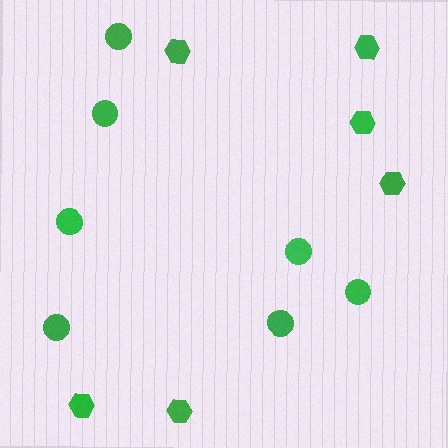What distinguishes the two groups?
There are 2 groups: one group of circles (7) and one group of hexagons (6).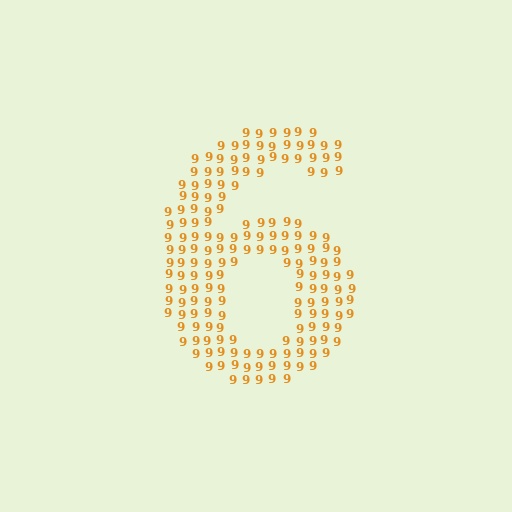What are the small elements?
The small elements are digit 9's.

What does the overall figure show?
The overall figure shows the digit 6.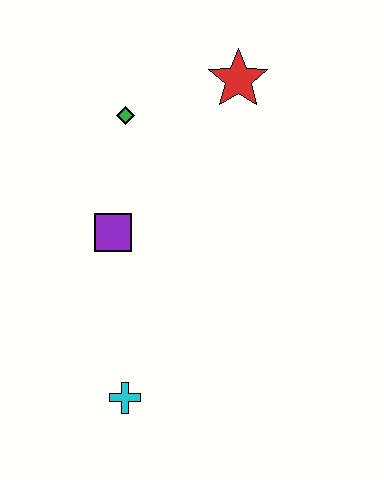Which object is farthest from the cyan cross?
The red star is farthest from the cyan cross.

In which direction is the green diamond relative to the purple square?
The green diamond is above the purple square.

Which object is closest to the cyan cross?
The purple square is closest to the cyan cross.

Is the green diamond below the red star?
Yes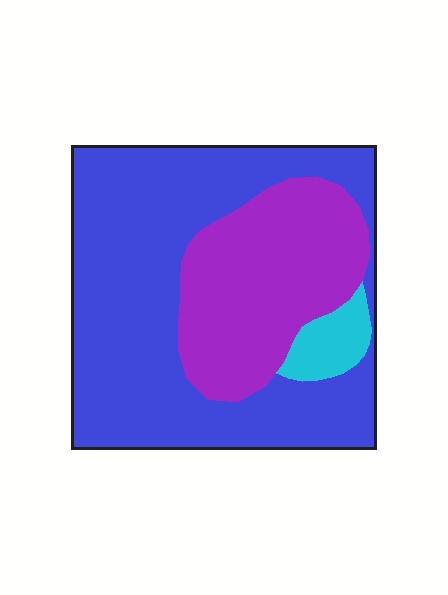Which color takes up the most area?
Blue, at roughly 65%.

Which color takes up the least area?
Cyan, at roughly 5%.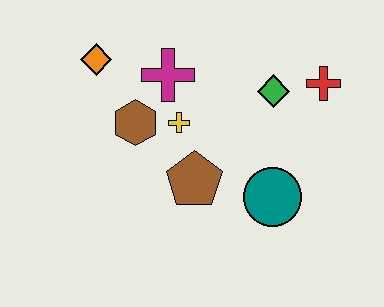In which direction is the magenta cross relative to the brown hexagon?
The magenta cross is above the brown hexagon.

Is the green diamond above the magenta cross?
No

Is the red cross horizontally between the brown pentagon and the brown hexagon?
No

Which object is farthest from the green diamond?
The orange diamond is farthest from the green diamond.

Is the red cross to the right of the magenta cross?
Yes